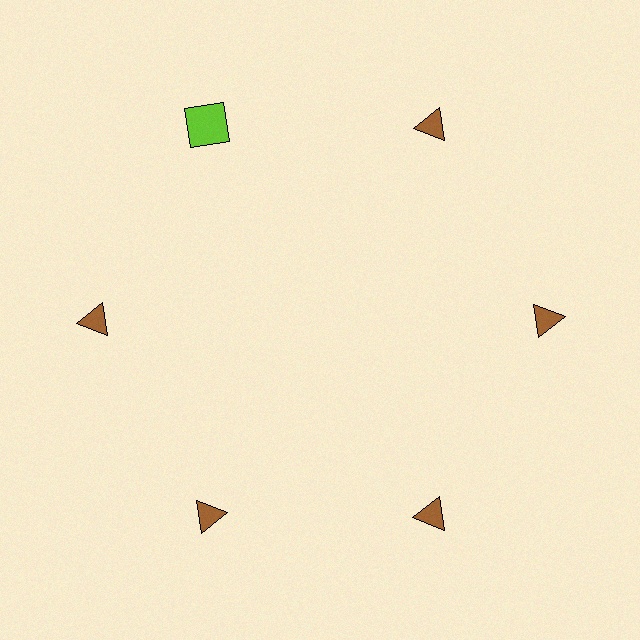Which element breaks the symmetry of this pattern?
The lime square at roughly the 11 o'clock position breaks the symmetry. All other shapes are brown triangles.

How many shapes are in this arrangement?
There are 6 shapes arranged in a ring pattern.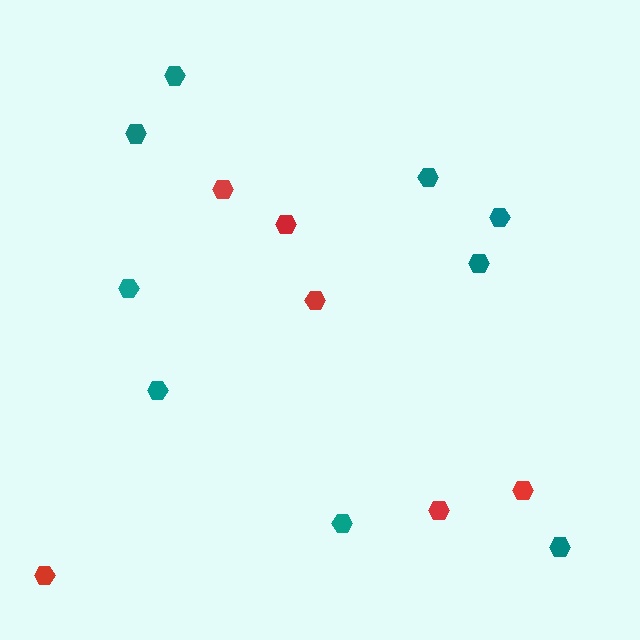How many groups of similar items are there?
There are 2 groups: one group of red hexagons (6) and one group of teal hexagons (9).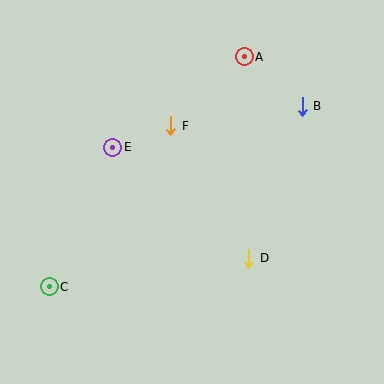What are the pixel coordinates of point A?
Point A is at (244, 57).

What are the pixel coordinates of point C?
Point C is at (49, 287).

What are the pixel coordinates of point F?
Point F is at (171, 126).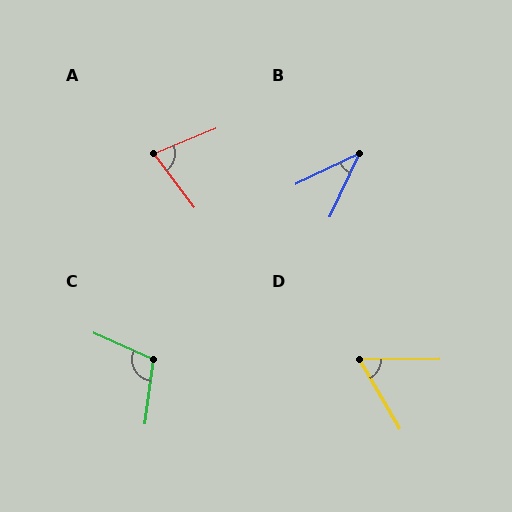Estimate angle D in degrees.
Approximately 60 degrees.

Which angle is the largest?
C, at approximately 107 degrees.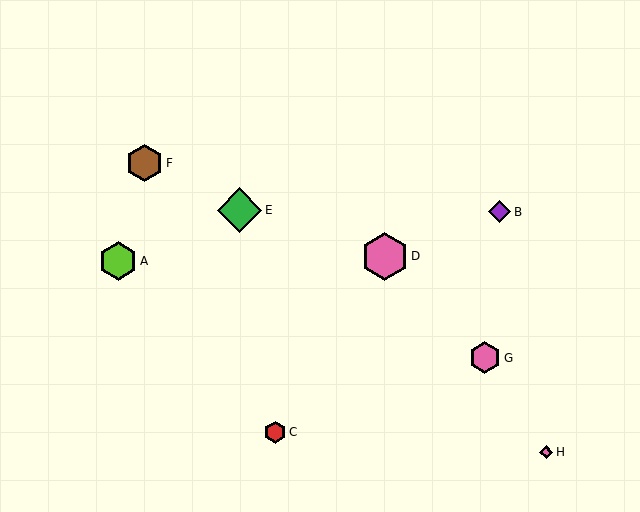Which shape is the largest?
The pink hexagon (labeled D) is the largest.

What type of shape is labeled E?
Shape E is a green diamond.